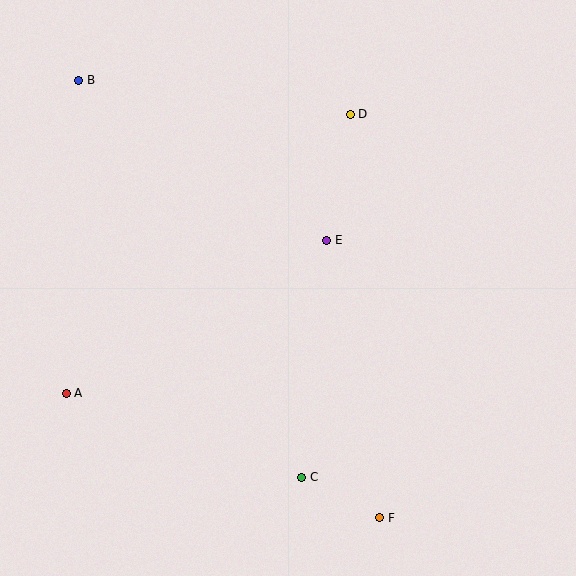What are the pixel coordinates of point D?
Point D is at (350, 114).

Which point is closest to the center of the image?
Point E at (327, 240) is closest to the center.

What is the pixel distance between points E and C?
The distance between E and C is 238 pixels.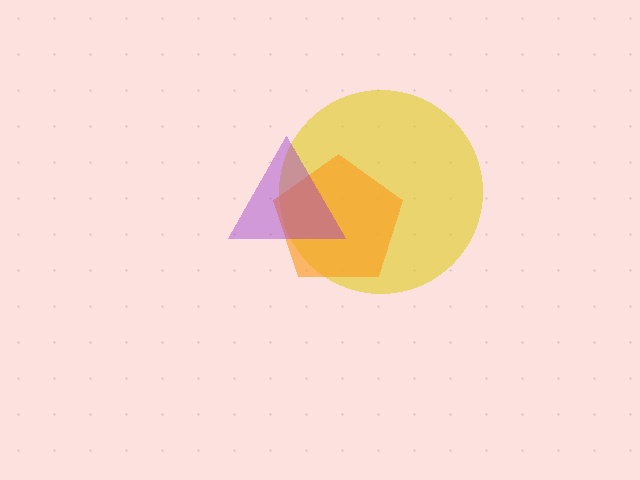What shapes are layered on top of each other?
The layered shapes are: a yellow circle, an orange pentagon, a purple triangle.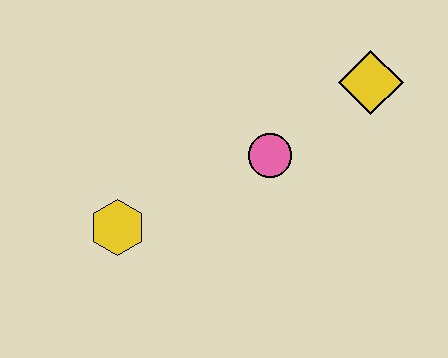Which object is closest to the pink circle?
The yellow diamond is closest to the pink circle.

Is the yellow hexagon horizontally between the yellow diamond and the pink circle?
No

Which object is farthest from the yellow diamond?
The yellow hexagon is farthest from the yellow diamond.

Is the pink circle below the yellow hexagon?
No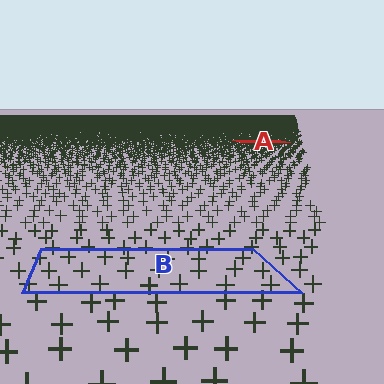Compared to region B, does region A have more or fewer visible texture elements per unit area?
Region A has more texture elements per unit area — they are packed more densely because it is farther away.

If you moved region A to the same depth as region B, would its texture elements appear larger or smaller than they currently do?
They would appear larger. At a closer depth, the same texture elements are projected at a bigger on-screen size.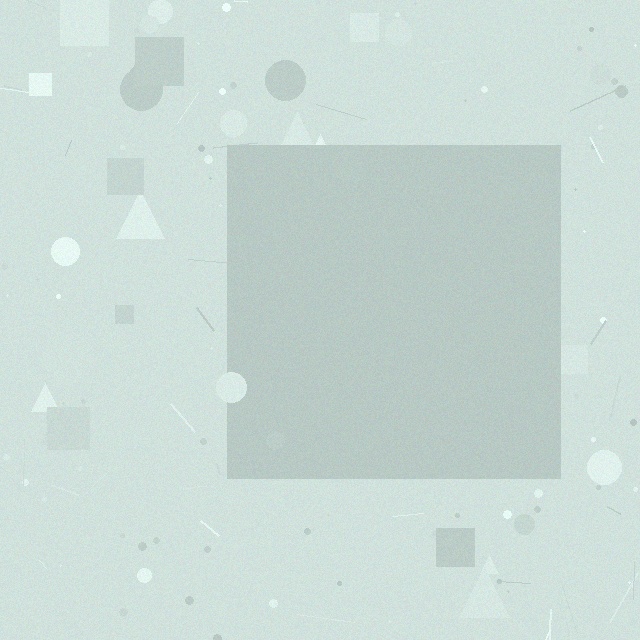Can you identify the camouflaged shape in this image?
The camouflaged shape is a square.